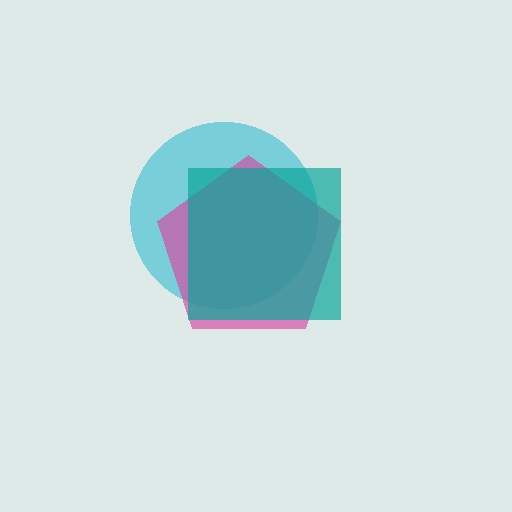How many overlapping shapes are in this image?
There are 3 overlapping shapes in the image.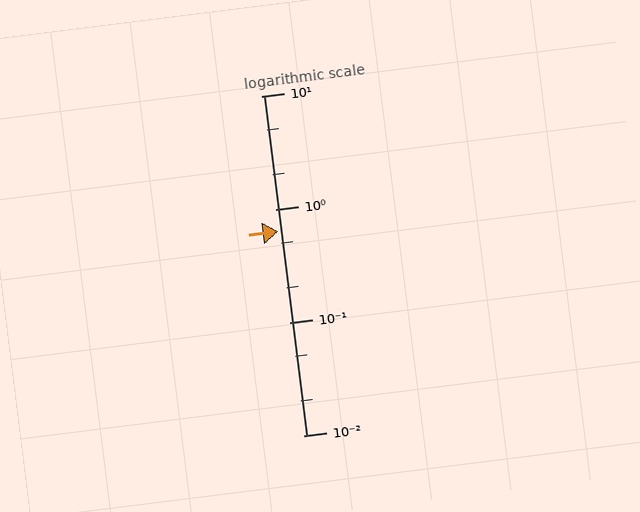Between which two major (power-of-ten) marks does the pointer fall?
The pointer is between 0.1 and 1.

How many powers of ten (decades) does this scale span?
The scale spans 3 decades, from 0.01 to 10.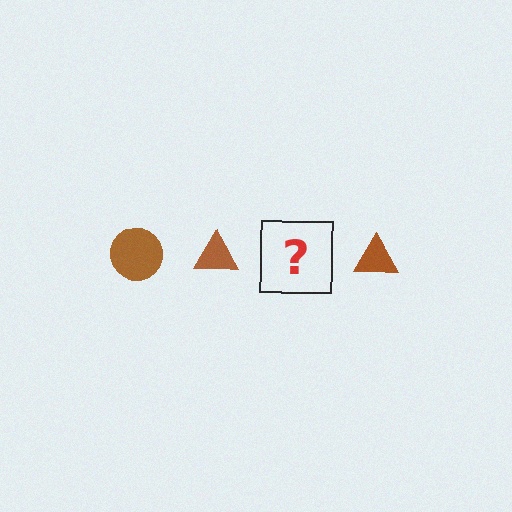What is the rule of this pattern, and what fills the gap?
The rule is that the pattern cycles through circle, triangle shapes in brown. The gap should be filled with a brown circle.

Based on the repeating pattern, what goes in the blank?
The blank should be a brown circle.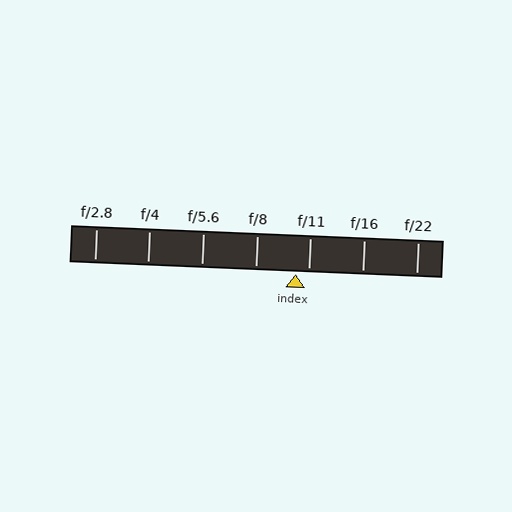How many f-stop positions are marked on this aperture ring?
There are 7 f-stop positions marked.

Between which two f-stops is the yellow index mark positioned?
The index mark is between f/8 and f/11.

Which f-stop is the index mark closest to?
The index mark is closest to f/11.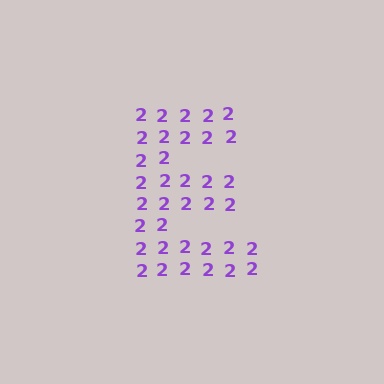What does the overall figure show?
The overall figure shows the letter E.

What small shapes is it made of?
It is made of small digit 2's.